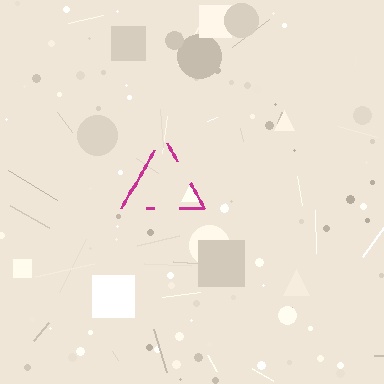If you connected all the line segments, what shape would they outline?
They would outline a triangle.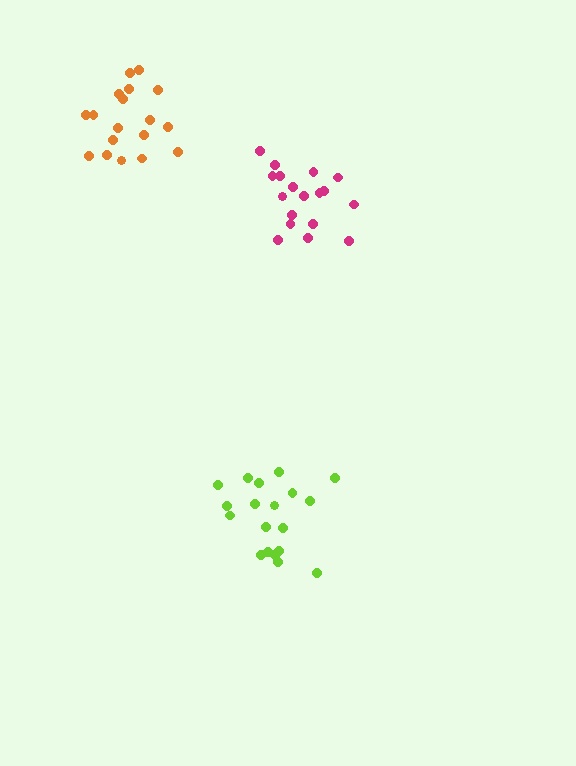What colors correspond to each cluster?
The clusters are colored: lime, magenta, orange.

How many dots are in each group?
Group 1: 19 dots, Group 2: 18 dots, Group 3: 18 dots (55 total).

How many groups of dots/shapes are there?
There are 3 groups.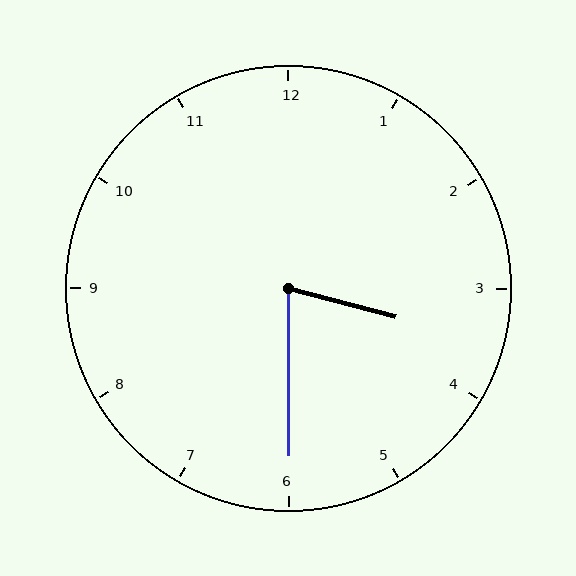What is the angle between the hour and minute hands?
Approximately 75 degrees.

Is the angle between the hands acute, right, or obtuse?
It is acute.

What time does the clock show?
3:30.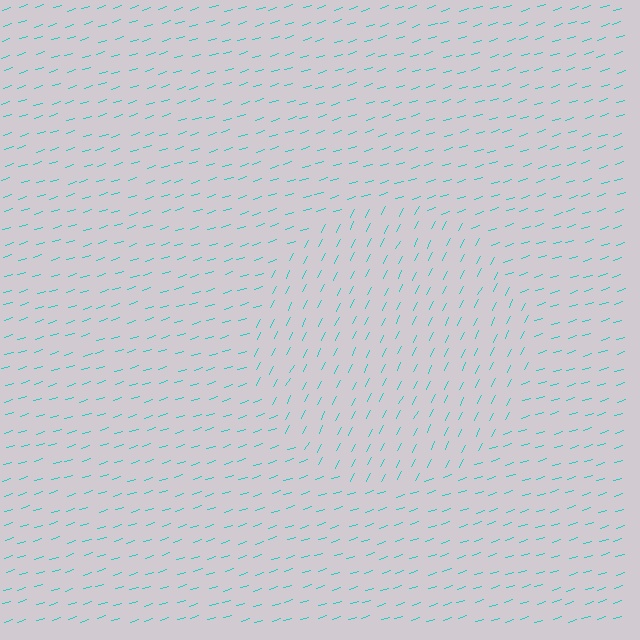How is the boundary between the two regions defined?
The boundary is defined purely by a change in line orientation (approximately 45 degrees difference). All lines are the same color and thickness.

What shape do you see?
I see a circle.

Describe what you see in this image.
The image is filled with small cyan line segments. A circle region in the image has lines oriented differently from the surrounding lines, creating a visible texture boundary.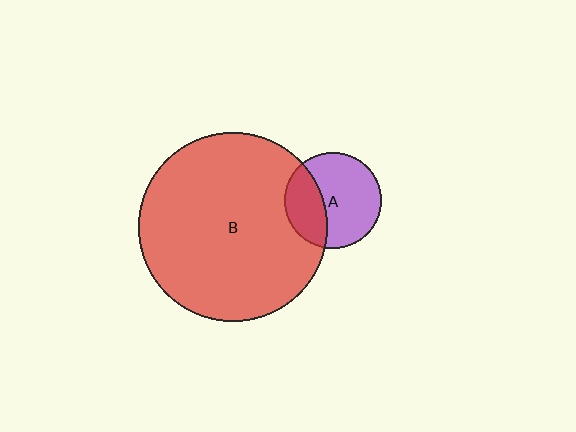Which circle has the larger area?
Circle B (red).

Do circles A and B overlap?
Yes.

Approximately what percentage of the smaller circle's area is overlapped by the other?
Approximately 35%.